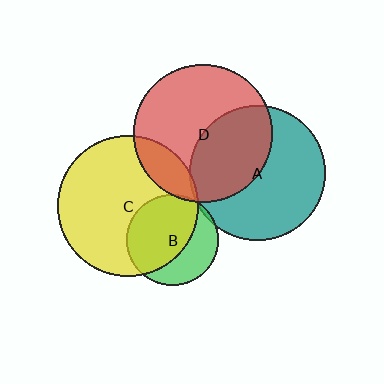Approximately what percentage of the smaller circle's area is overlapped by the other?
Approximately 65%.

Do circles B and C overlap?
Yes.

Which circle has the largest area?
Circle C (yellow).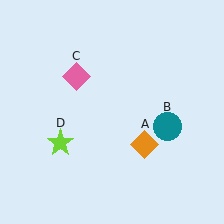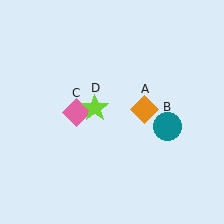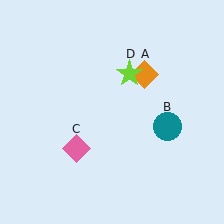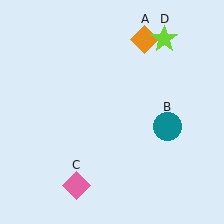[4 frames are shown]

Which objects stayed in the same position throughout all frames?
Teal circle (object B) remained stationary.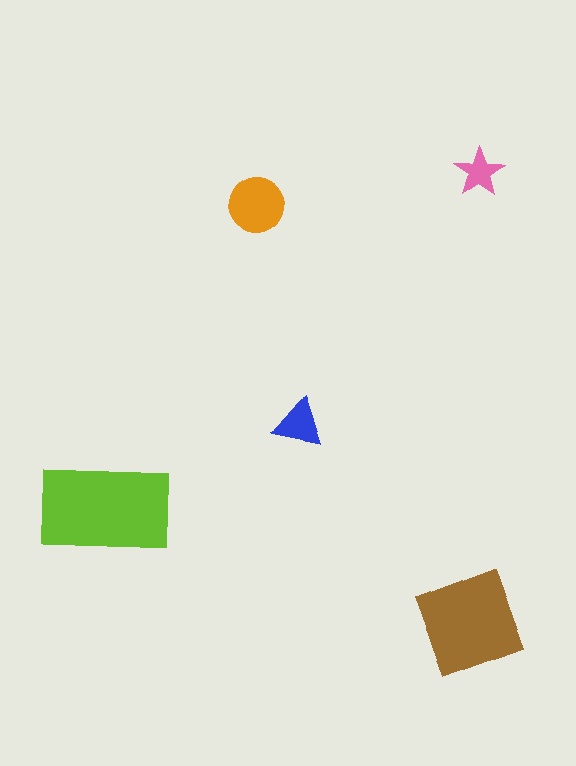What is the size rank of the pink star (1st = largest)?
5th.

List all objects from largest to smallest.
The lime rectangle, the brown diamond, the orange circle, the blue triangle, the pink star.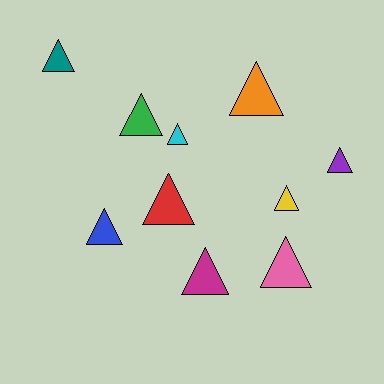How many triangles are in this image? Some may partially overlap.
There are 10 triangles.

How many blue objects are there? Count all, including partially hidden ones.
There is 1 blue object.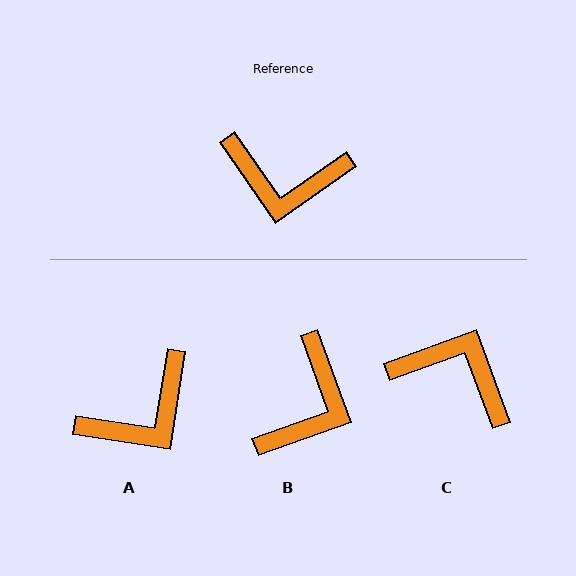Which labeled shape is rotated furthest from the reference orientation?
C, about 165 degrees away.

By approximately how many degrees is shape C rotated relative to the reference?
Approximately 165 degrees counter-clockwise.